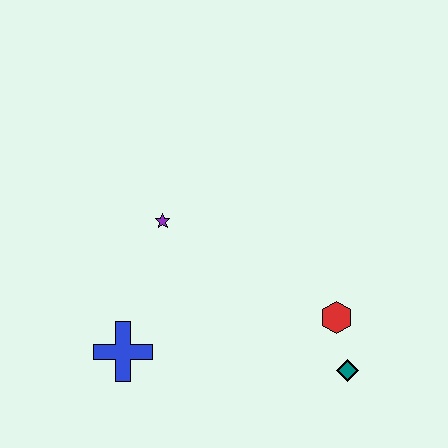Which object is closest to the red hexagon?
The teal diamond is closest to the red hexagon.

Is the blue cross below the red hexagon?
Yes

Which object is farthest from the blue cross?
The teal diamond is farthest from the blue cross.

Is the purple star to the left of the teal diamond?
Yes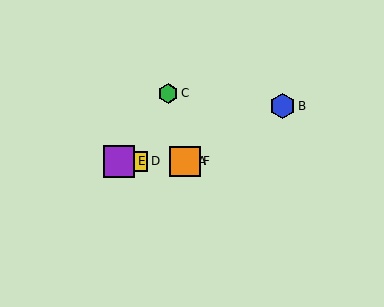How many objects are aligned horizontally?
4 objects (A, D, E, F) are aligned horizontally.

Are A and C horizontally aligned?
No, A is at y≈161 and C is at y≈93.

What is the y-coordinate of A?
Object A is at y≈161.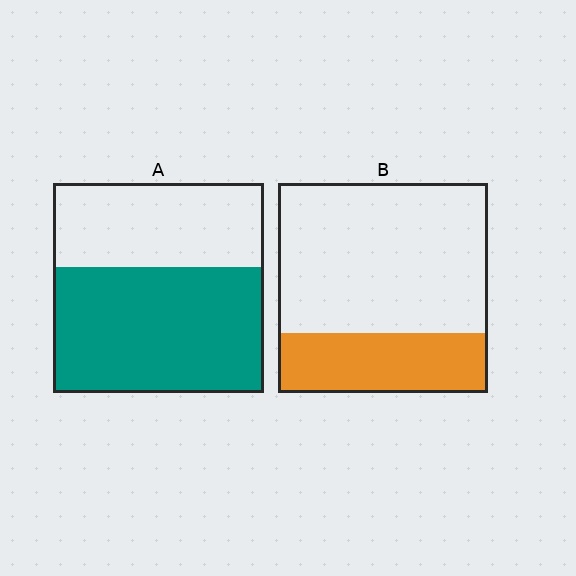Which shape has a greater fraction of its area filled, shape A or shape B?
Shape A.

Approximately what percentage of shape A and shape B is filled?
A is approximately 60% and B is approximately 30%.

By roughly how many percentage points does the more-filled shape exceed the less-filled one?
By roughly 30 percentage points (A over B).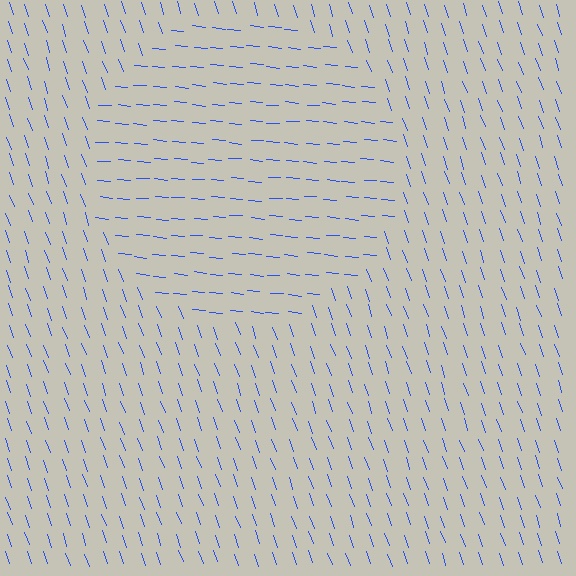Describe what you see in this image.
The image is filled with small blue line segments. A circle region in the image has lines oriented differently from the surrounding lines, creating a visible texture boundary.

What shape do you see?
I see a circle.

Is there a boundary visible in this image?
Yes, there is a texture boundary formed by a change in line orientation.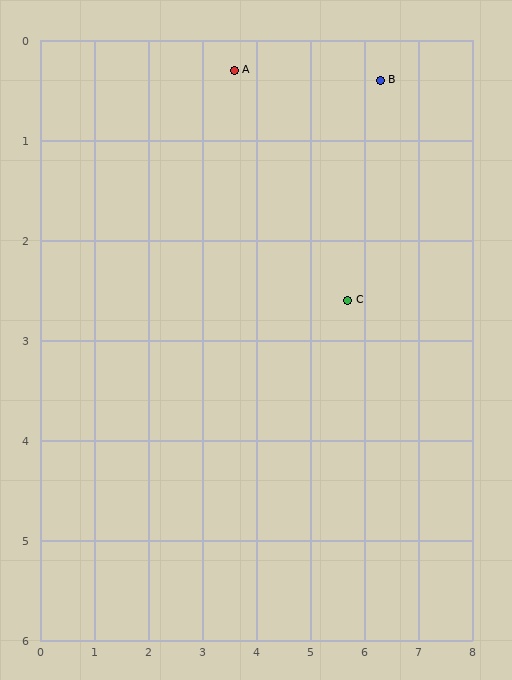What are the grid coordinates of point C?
Point C is at approximately (5.7, 2.6).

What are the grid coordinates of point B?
Point B is at approximately (6.3, 0.4).